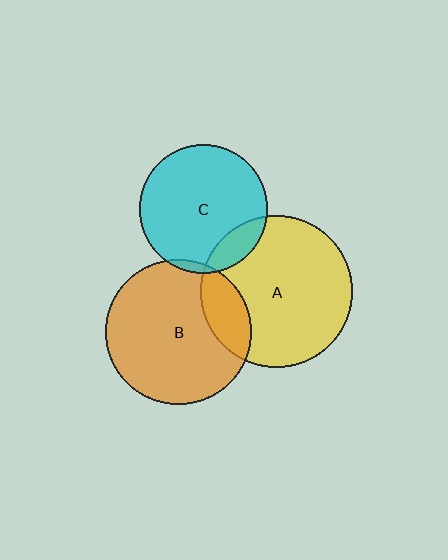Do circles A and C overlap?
Yes.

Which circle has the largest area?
Circle A (yellow).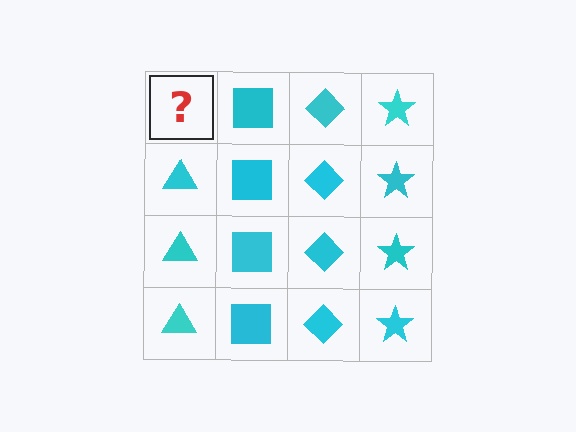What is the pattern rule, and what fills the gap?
The rule is that each column has a consistent shape. The gap should be filled with a cyan triangle.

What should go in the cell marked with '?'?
The missing cell should contain a cyan triangle.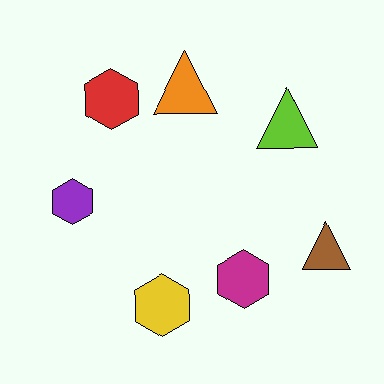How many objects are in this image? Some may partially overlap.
There are 7 objects.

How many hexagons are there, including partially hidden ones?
There are 4 hexagons.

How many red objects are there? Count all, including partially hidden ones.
There is 1 red object.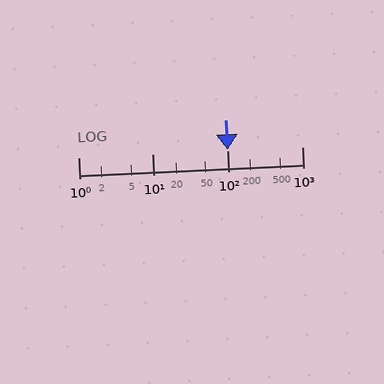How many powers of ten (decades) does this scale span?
The scale spans 3 decades, from 1 to 1000.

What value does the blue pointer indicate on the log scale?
The pointer indicates approximately 100.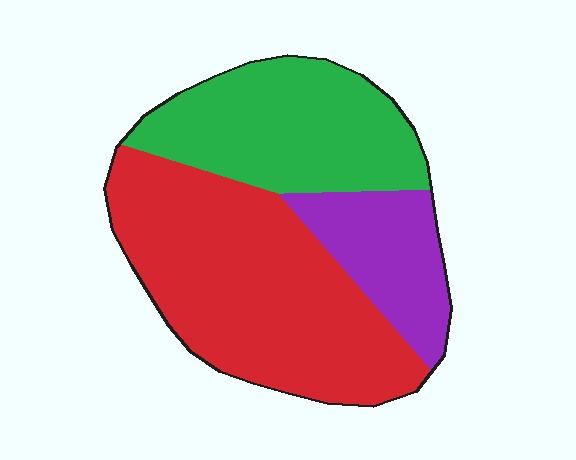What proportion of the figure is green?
Green covers 32% of the figure.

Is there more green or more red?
Red.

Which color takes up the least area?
Purple, at roughly 15%.